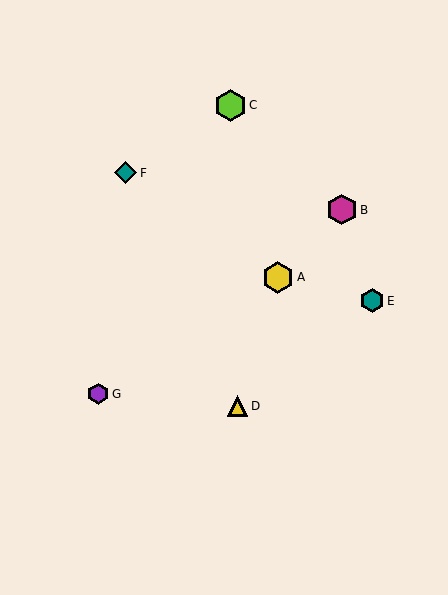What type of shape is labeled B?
Shape B is a magenta hexagon.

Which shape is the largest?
The lime hexagon (labeled C) is the largest.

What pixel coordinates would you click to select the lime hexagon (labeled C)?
Click at (230, 105) to select the lime hexagon C.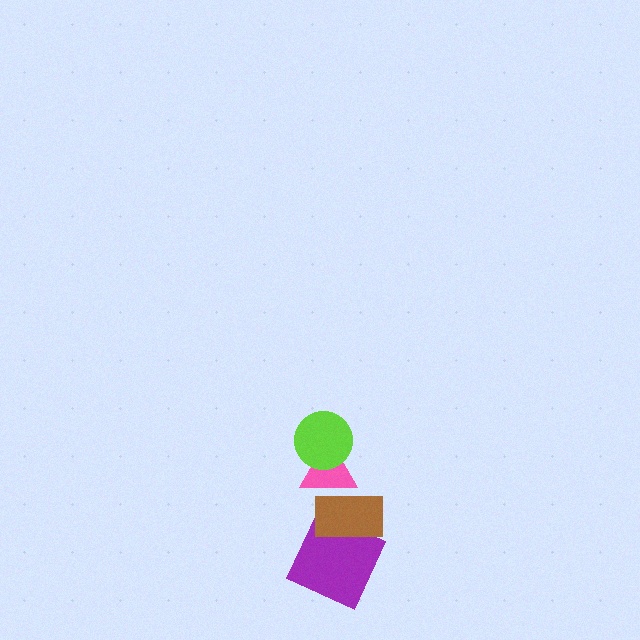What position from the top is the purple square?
The purple square is 4th from the top.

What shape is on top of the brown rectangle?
The pink triangle is on top of the brown rectangle.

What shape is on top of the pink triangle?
The lime circle is on top of the pink triangle.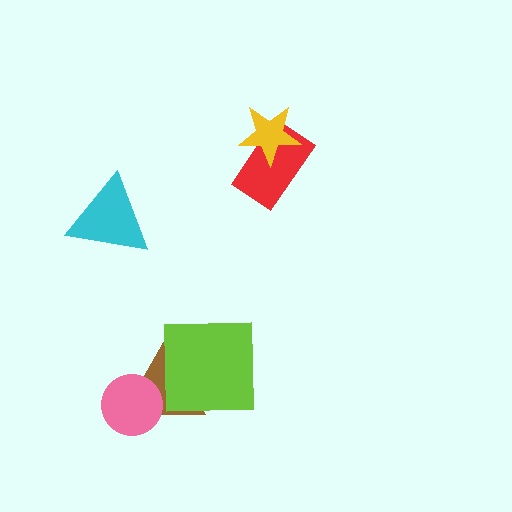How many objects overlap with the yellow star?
1 object overlaps with the yellow star.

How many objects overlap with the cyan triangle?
0 objects overlap with the cyan triangle.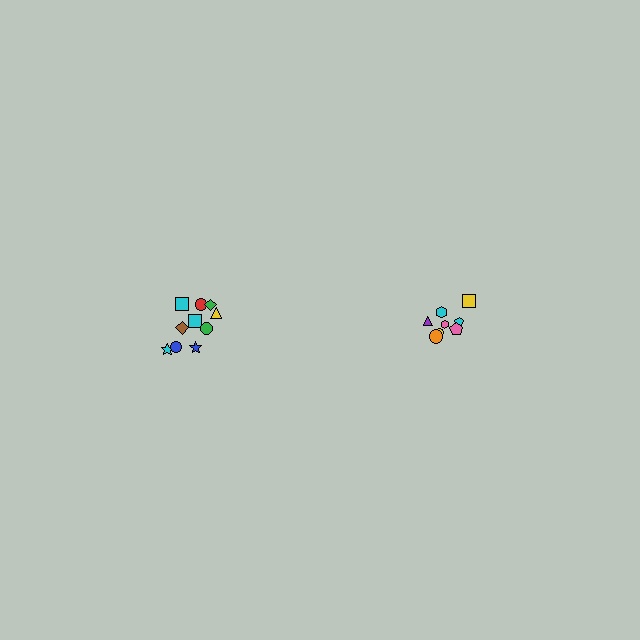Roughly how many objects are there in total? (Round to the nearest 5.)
Roughly 20 objects in total.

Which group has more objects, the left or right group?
The left group.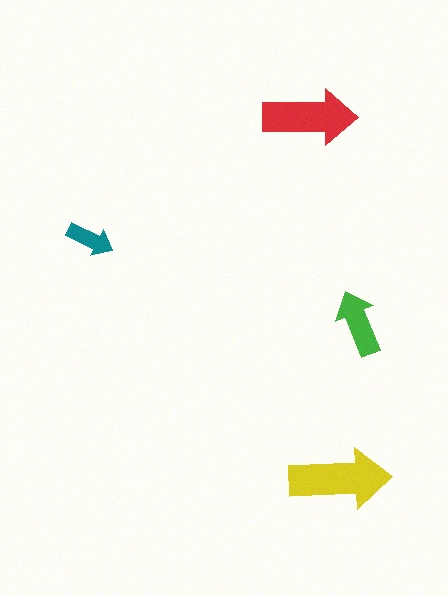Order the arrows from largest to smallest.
the yellow one, the red one, the green one, the teal one.